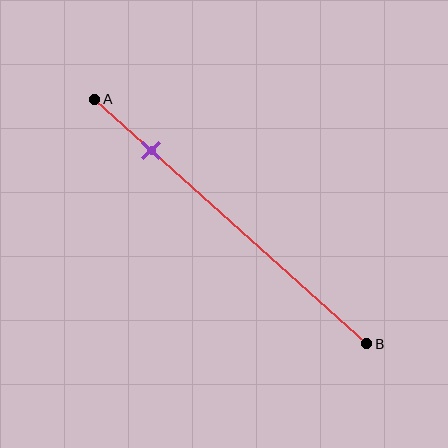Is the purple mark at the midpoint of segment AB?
No, the mark is at about 20% from A, not at the 50% midpoint.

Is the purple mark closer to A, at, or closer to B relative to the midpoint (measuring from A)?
The purple mark is closer to point A than the midpoint of segment AB.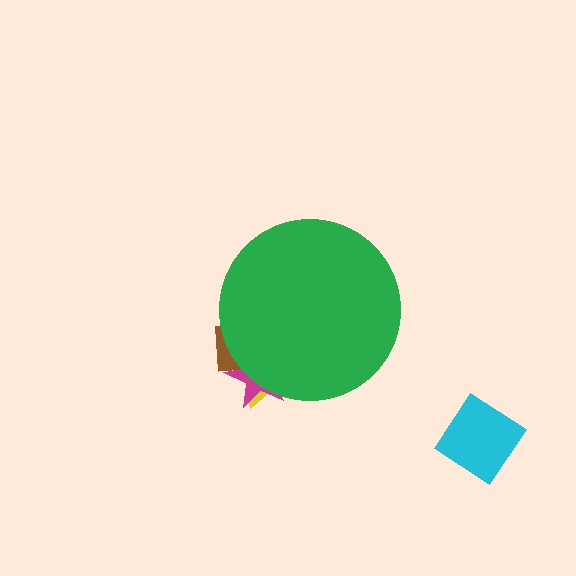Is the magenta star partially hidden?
Yes, the magenta star is partially hidden behind the green circle.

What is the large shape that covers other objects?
A green circle.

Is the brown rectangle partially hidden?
Yes, the brown rectangle is partially hidden behind the green circle.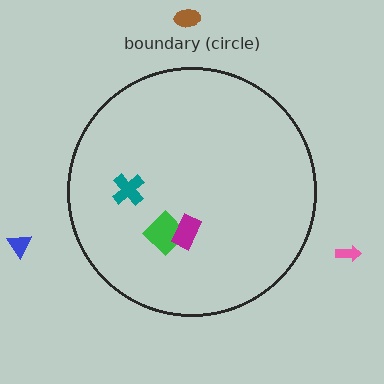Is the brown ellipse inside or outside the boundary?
Outside.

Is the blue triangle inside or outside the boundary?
Outside.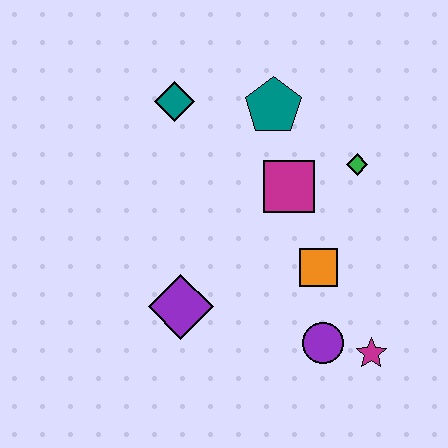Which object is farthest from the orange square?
The teal diamond is farthest from the orange square.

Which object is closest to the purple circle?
The magenta star is closest to the purple circle.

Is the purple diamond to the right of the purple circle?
No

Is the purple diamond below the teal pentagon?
Yes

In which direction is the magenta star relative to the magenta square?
The magenta star is below the magenta square.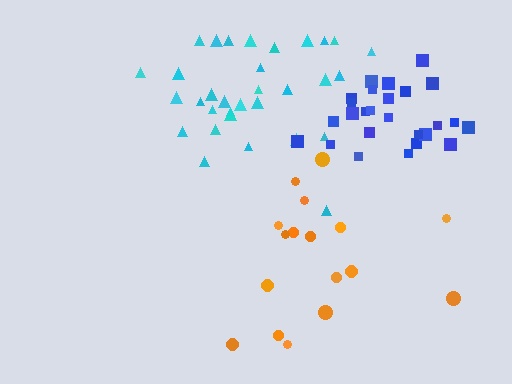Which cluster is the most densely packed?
Blue.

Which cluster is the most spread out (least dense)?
Orange.